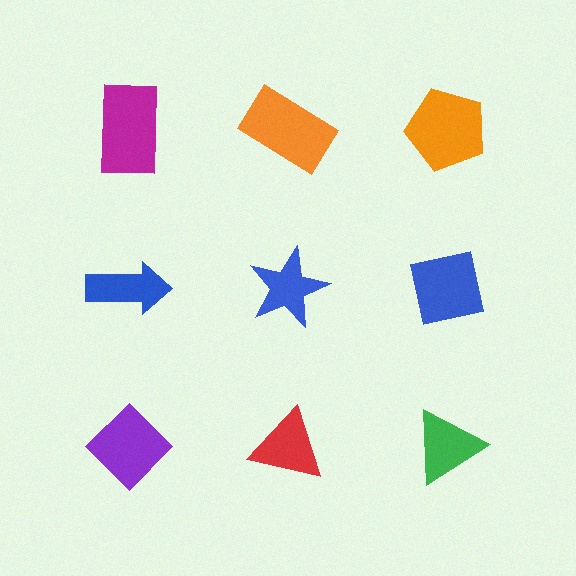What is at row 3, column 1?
A purple diamond.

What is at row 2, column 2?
A blue star.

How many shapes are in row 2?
3 shapes.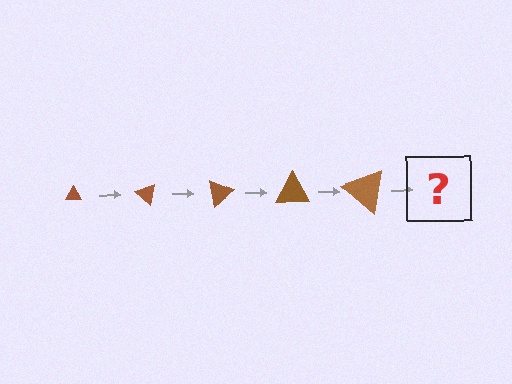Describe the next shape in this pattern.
It should be a triangle, larger than the previous one and rotated 200 degrees from the start.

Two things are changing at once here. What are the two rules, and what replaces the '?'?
The two rules are that the triangle grows larger each step and it rotates 40 degrees each step. The '?' should be a triangle, larger than the previous one and rotated 200 degrees from the start.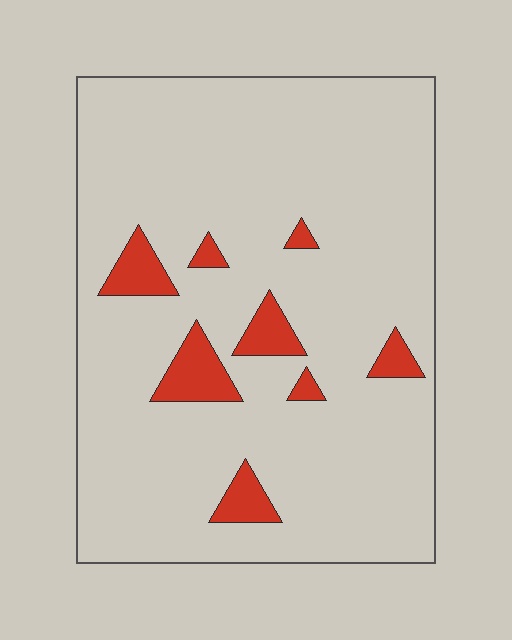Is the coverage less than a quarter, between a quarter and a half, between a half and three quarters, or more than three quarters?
Less than a quarter.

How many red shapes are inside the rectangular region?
8.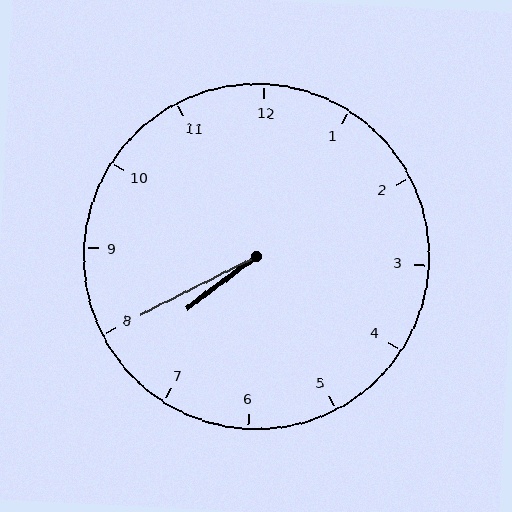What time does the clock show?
7:40.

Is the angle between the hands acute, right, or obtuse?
It is acute.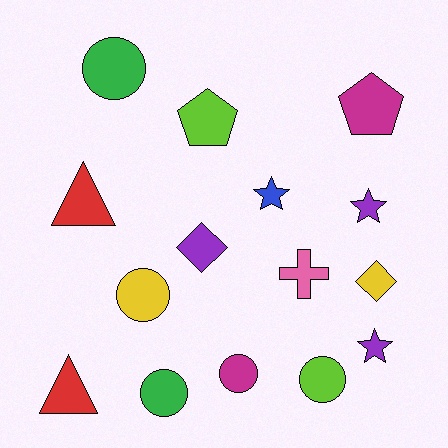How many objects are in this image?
There are 15 objects.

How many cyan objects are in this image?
There are no cyan objects.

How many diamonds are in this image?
There are 2 diamonds.